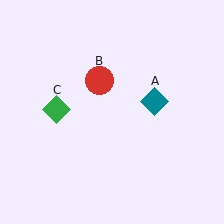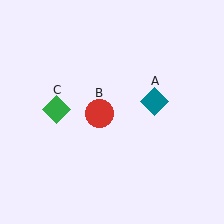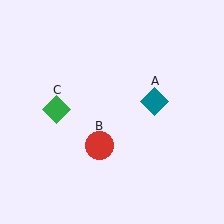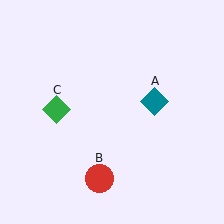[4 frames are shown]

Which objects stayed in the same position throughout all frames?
Teal diamond (object A) and green diamond (object C) remained stationary.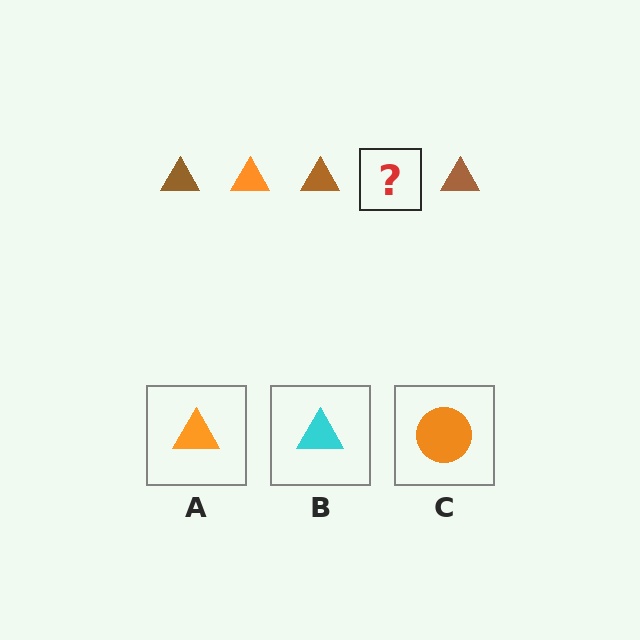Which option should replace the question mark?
Option A.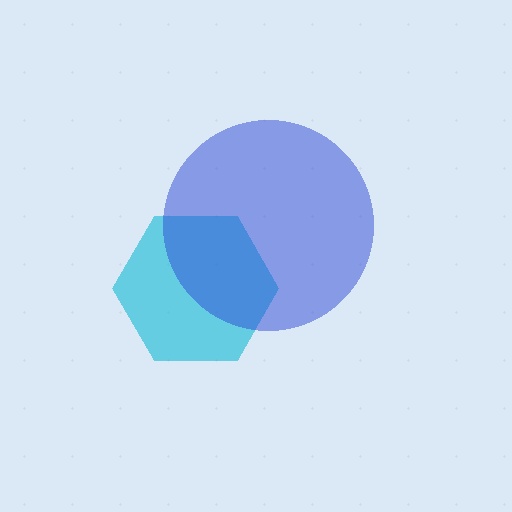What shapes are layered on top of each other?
The layered shapes are: a cyan hexagon, a blue circle.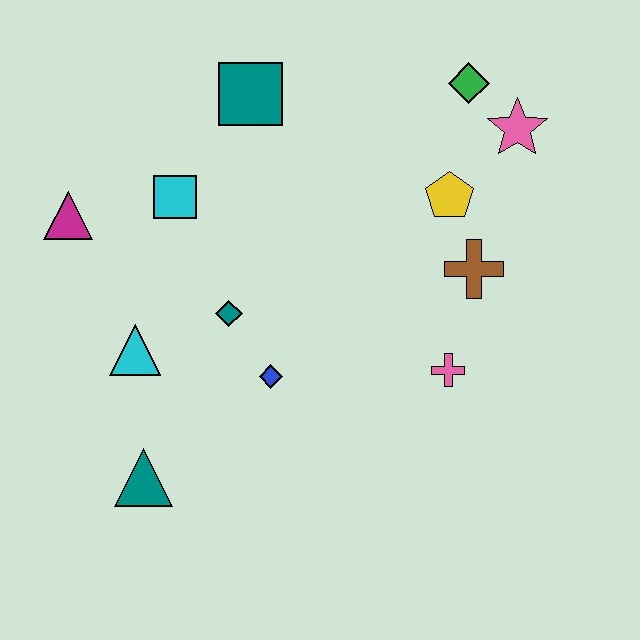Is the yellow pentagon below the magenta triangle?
No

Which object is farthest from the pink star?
The teal triangle is farthest from the pink star.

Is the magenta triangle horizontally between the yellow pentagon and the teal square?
No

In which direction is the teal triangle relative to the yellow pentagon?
The teal triangle is to the left of the yellow pentagon.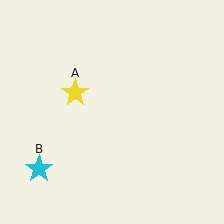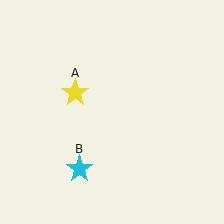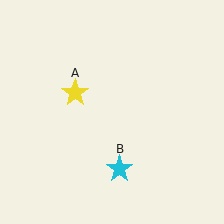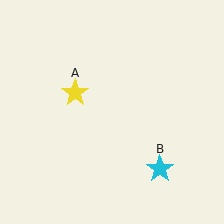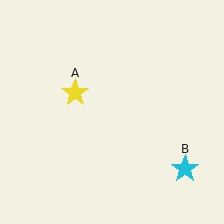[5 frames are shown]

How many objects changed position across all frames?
1 object changed position: cyan star (object B).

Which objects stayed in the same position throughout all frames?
Yellow star (object A) remained stationary.